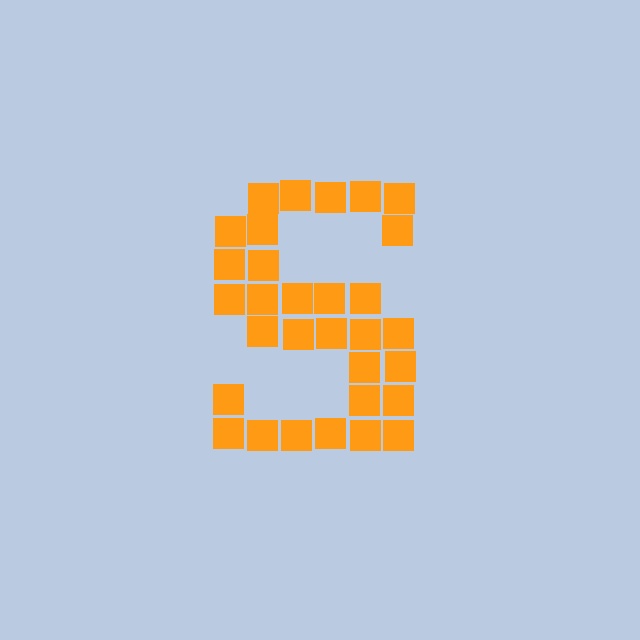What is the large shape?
The large shape is the letter S.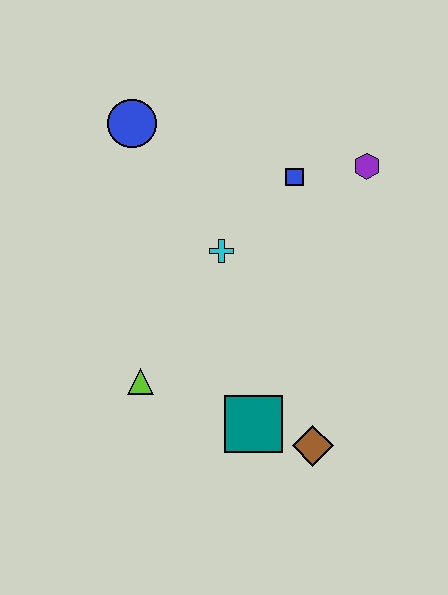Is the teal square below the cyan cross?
Yes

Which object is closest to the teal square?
The brown diamond is closest to the teal square.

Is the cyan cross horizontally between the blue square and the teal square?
No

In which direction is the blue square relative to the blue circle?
The blue square is to the right of the blue circle.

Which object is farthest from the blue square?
The brown diamond is farthest from the blue square.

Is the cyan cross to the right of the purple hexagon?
No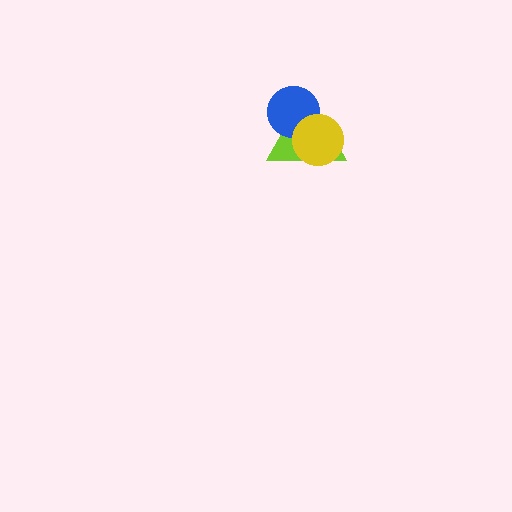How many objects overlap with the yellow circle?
2 objects overlap with the yellow circle.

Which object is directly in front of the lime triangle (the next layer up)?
The blue circle is directly in front of the lime triangle.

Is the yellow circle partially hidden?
No, no other shape covers it.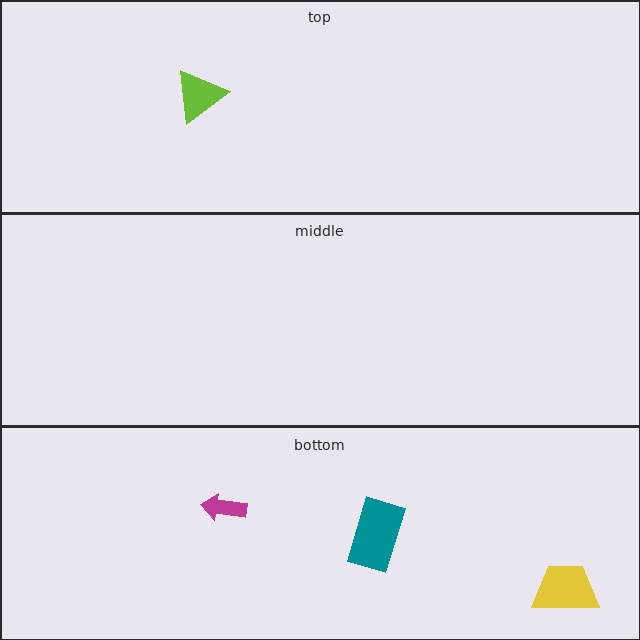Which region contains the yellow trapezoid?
The bottom region.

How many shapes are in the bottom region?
3.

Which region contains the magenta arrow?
The bottom region.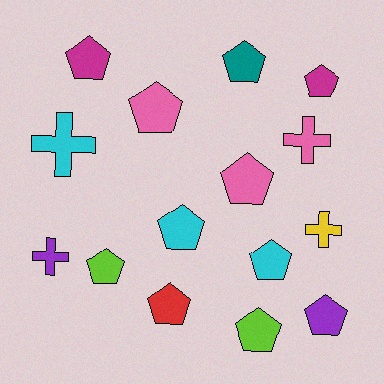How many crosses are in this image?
There are 4 crosses.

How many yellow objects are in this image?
There is 1 yellow object.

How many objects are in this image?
There are 15 objects.